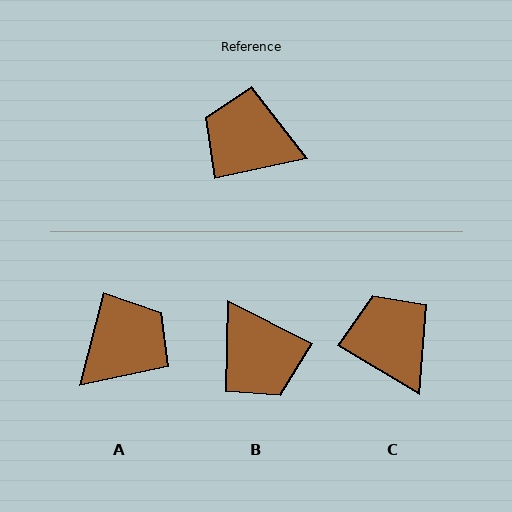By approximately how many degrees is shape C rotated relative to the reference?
Approximately 43 degrees clockwise.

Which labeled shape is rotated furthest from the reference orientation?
B, about 141 degrees away.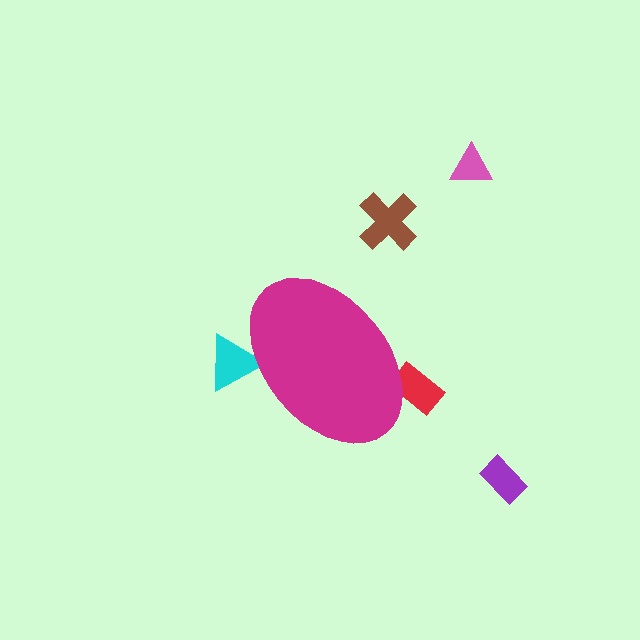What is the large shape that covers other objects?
A magenta ellipse.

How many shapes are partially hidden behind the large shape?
2 shapes are partially hidden.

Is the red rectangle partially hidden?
Yes, the red rectangle is partially hidden behind the magenta ellipse.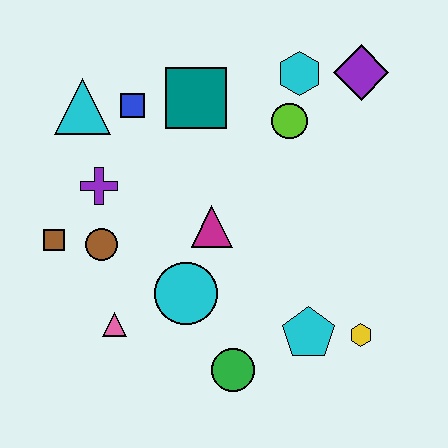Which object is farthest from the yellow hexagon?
The cyan triangle is farthest from the yellow hexagon.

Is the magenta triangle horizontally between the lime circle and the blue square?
Yes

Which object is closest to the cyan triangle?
The blue square is closest to the cyan triangle.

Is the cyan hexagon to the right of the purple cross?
Yes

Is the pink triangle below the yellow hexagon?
No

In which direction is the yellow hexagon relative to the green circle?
The yellow hexagon is to the right of the green circle.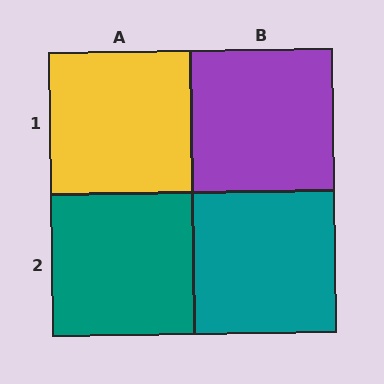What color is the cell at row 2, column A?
Teal.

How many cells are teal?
2 cells are teal.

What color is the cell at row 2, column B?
Teal.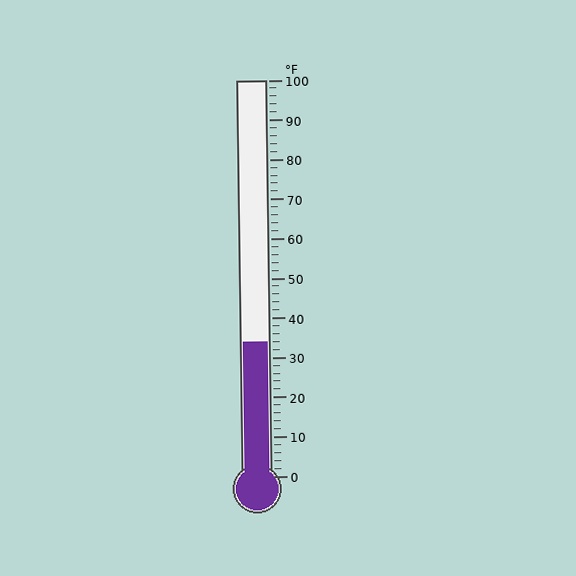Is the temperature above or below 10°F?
The temperature is above 10°F.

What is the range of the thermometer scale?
The thermometer scale ranges from 0°F to 100°F.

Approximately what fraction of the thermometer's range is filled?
The thermometer is filled to approximately 35% of its range.